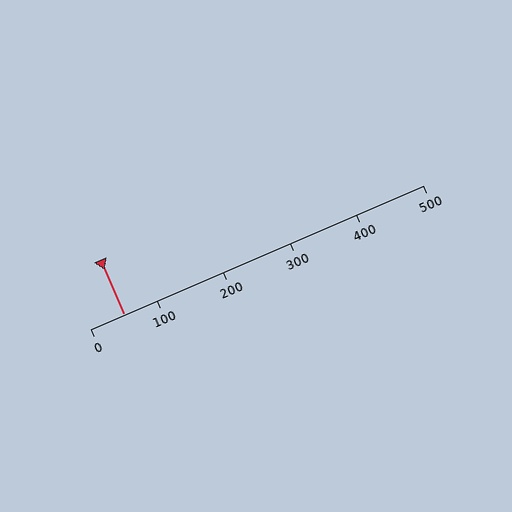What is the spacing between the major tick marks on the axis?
The major ticks are spaced 100 apart.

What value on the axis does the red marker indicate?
The marker indicates approximately 50.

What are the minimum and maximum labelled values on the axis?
The axis runs from 0 to 500.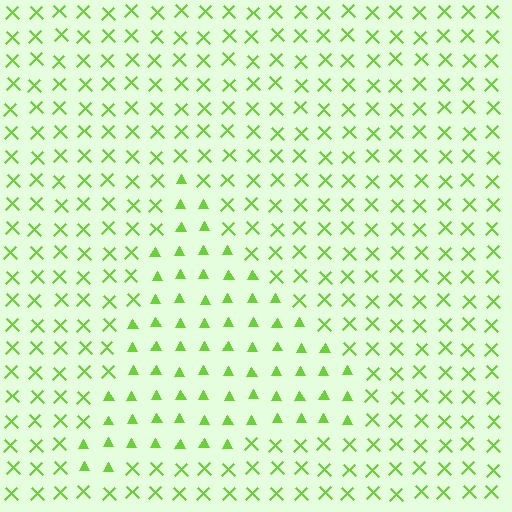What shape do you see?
I see a triangle.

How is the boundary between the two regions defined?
The boundary is defined by a change in element shape: triangles inside vs. X marks outside. All elements share the same color and spacing.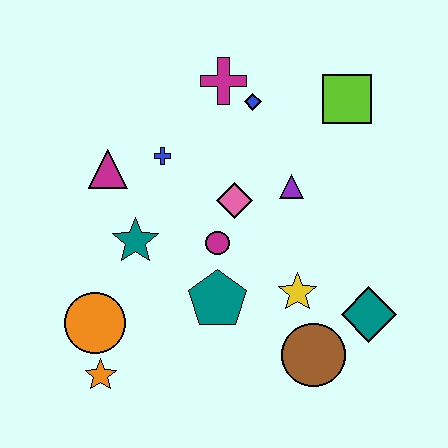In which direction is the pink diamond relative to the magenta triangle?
The pink diamond is to the right of the magenta triangle.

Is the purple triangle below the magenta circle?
No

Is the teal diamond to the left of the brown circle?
No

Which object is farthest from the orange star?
The lime square is farthest from the orange star.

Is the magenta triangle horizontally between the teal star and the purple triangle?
No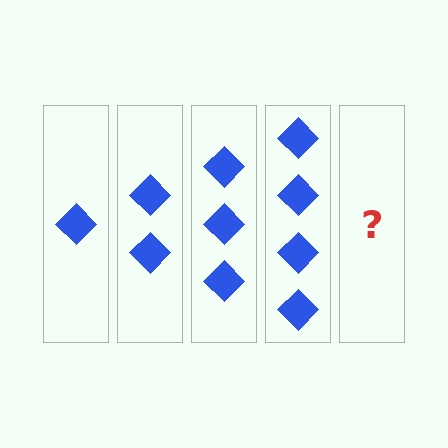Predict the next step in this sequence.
The next step is 5 diamonds.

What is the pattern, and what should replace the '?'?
The pattern is that each step adds one more diamond. The '?' should be 5 diamonds.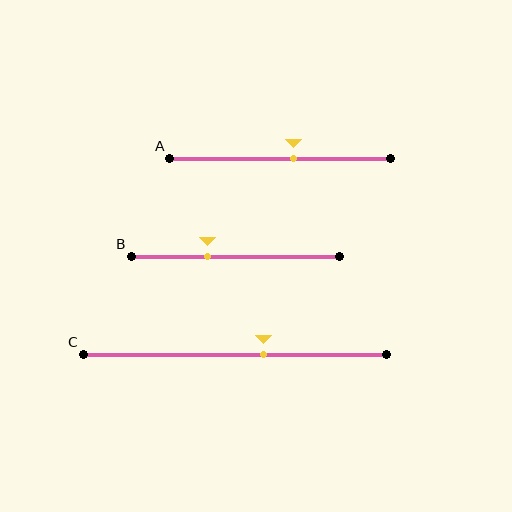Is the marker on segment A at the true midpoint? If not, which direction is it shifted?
No, the marker on segment A is shifted to the right by about 6% of the segment length.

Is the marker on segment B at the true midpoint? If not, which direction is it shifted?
No, the marker on segment B is shifted to the left by about 13% of the segment length.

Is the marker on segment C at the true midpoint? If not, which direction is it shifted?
No, the marker on segment C is shifted to the right by about 9% of the segment length.